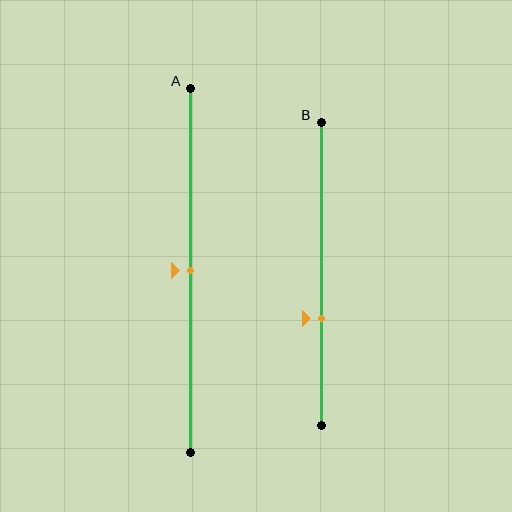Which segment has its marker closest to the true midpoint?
Segment A has its marker closest to the true midpoint.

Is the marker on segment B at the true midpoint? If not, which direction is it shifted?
No, the marker on segment B is shifted downward by about 15% of the segment length.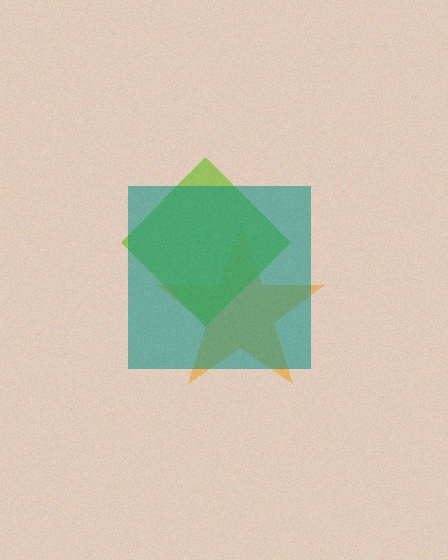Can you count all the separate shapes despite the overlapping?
Yes, there are 3 separate shapes.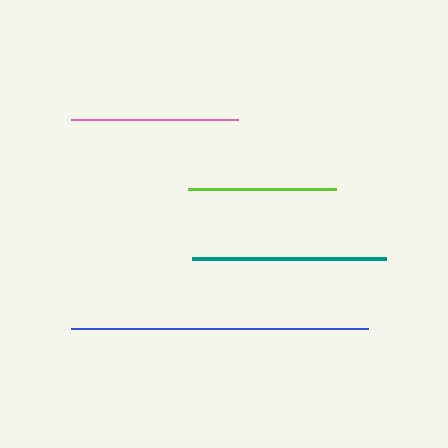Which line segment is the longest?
The blue line is the longest at approximately 298 pixels.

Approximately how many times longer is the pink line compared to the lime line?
The pink line is approximately 1.1 times the length of the lime line.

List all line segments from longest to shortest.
From longest to shortest: blue, teal, pink, lime.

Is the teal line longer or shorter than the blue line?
The blue line is longer than the teal line.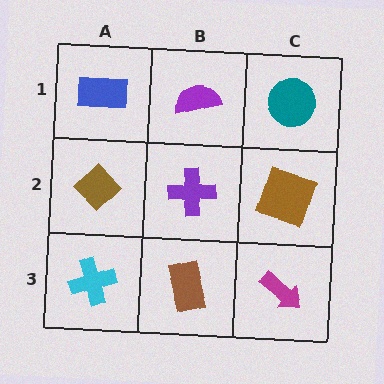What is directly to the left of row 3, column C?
A brown rectangle.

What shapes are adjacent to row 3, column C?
A brown square (row 2, column C), a brown rectangle (row 3, column B).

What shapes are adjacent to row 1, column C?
A brown square (row 2, column C), a purple semicircle (row 1, column B).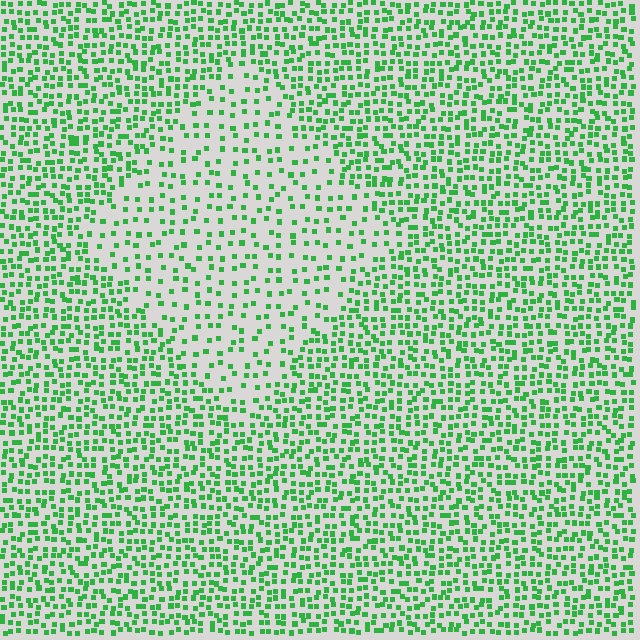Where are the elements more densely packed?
The elements are more densely packed outside the diamond boundary.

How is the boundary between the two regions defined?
The boundary is defined by a change in element density (approximately 2.1x ratio). All elements are the same color, size, and shape.